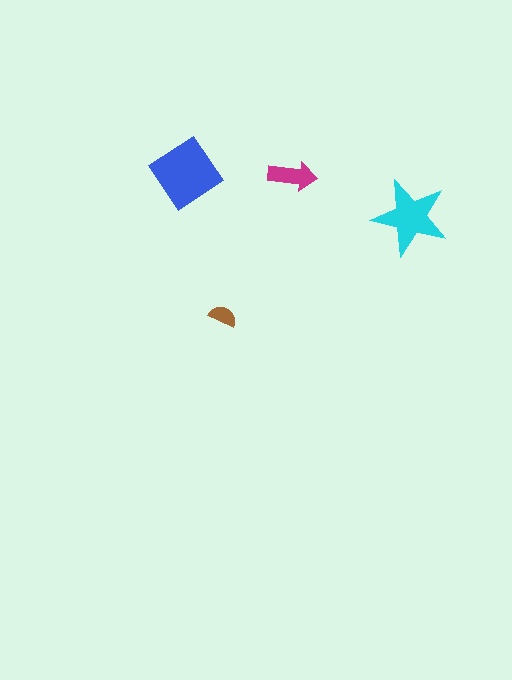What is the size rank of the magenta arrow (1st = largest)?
3rd.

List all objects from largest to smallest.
The blue diamond, the cyan star, the magenta arrow, the brown semicircle.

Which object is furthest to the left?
The blue diamond is leftmost.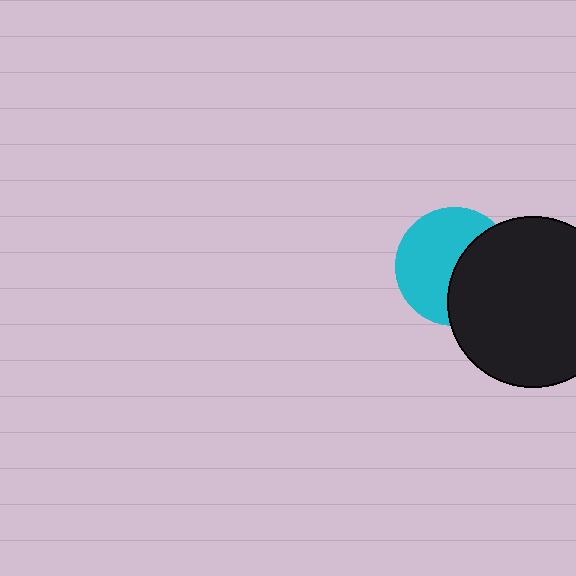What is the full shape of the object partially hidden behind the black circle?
The partially hidden object is a cyan circle.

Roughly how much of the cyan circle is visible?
About half of it is visible (roughly 58%).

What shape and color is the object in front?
The object in front is a black circle.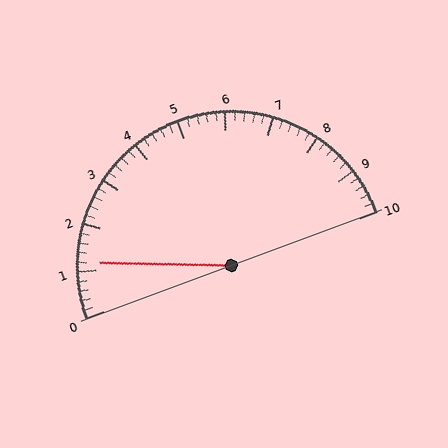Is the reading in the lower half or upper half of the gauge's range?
The reading is in the lower half of the range (0 to 10).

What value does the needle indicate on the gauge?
The needle indicates approximately 1.2.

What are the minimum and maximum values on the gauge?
The gauge ranges from 0 to 10.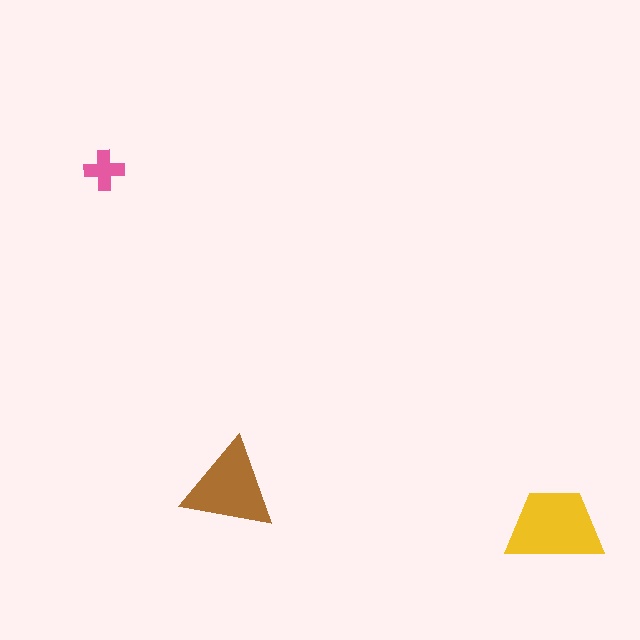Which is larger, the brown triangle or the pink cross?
The brown triangle.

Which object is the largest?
The yellow trapezoid.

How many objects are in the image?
There are 3 objects in the image.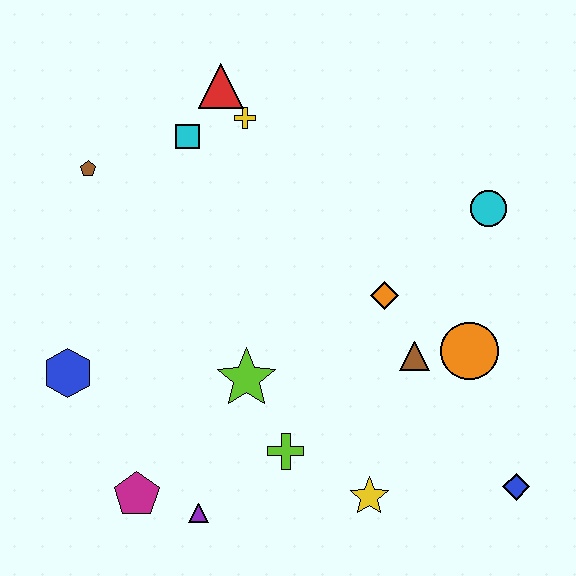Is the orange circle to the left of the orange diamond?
No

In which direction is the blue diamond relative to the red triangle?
The blue diamond is below the red triangle.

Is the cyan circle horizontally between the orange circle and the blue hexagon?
No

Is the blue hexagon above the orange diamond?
No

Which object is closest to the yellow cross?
The red triangle is closest to the yellow cross.